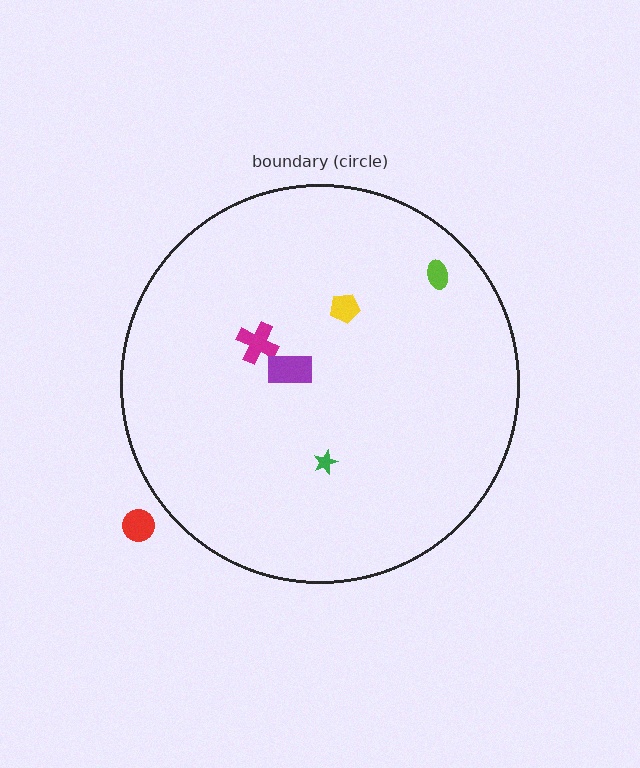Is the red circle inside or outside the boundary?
Outside.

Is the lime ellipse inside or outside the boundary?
Inside.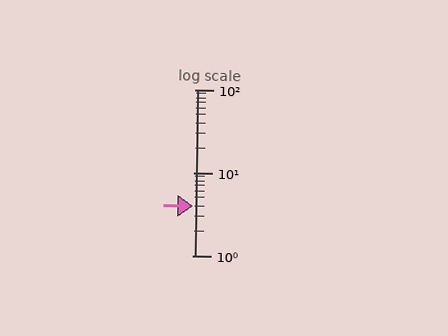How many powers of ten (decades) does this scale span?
The scale spans 2 decades, from 1 to 100.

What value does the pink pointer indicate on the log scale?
The pointer indicates approximately 3.9.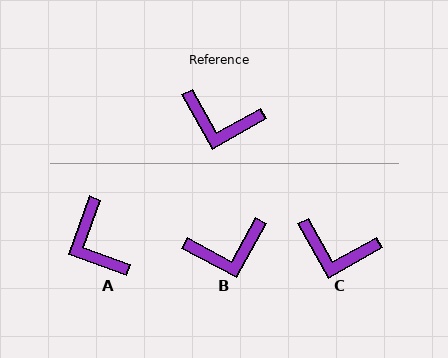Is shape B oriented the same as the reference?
No, it is off by about 32 degrees.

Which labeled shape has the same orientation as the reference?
C.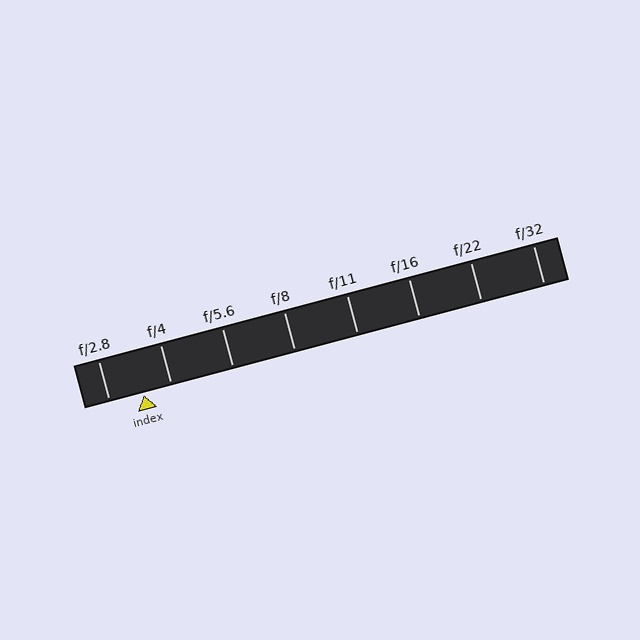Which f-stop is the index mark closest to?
The index mark is closest to f/4.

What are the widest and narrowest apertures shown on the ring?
The widest aperture shown is f/2.8 and the narrowest is f/32.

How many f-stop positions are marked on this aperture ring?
There are 8 f-stop positions marked.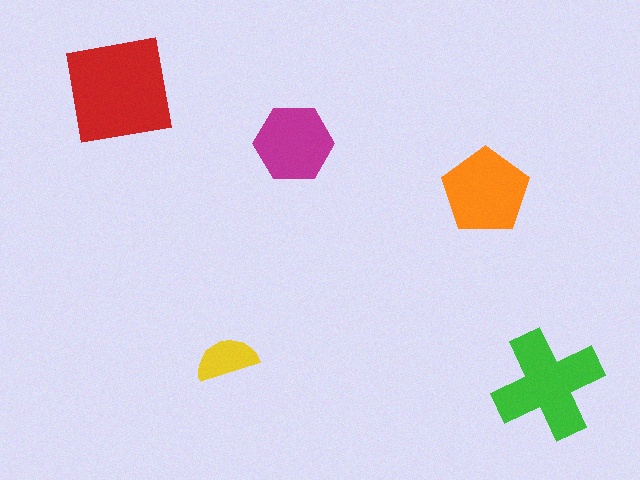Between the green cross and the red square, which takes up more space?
The red square.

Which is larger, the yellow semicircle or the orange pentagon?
The orange pentagon.